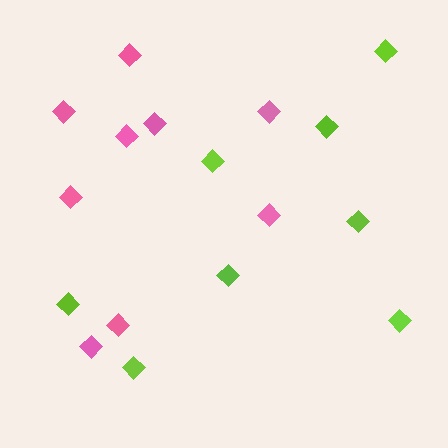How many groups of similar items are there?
There are 2 groups: one group of pink diamonds (9) and one group of lime diamonds (8).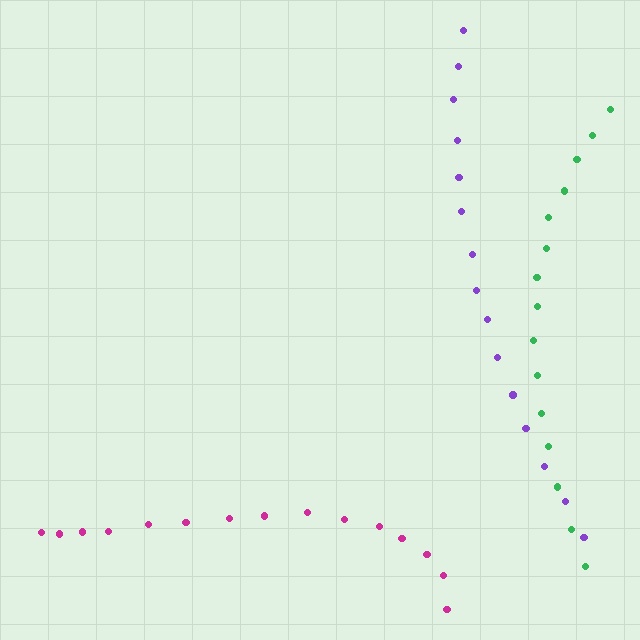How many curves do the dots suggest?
There are 3 distinct paths.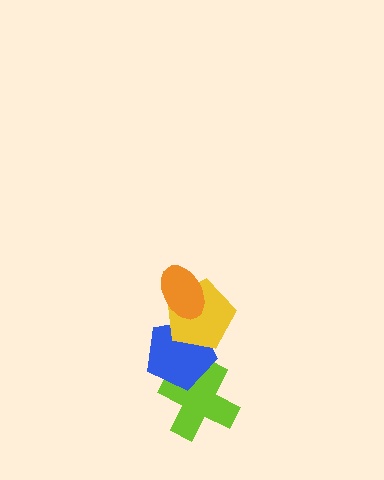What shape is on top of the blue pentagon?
The yellow pentagon is on top of the blue pentagon.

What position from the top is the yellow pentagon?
The yellow pentagon is 2nd from the top.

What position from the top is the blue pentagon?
The blue pentagon is 3rd from the top.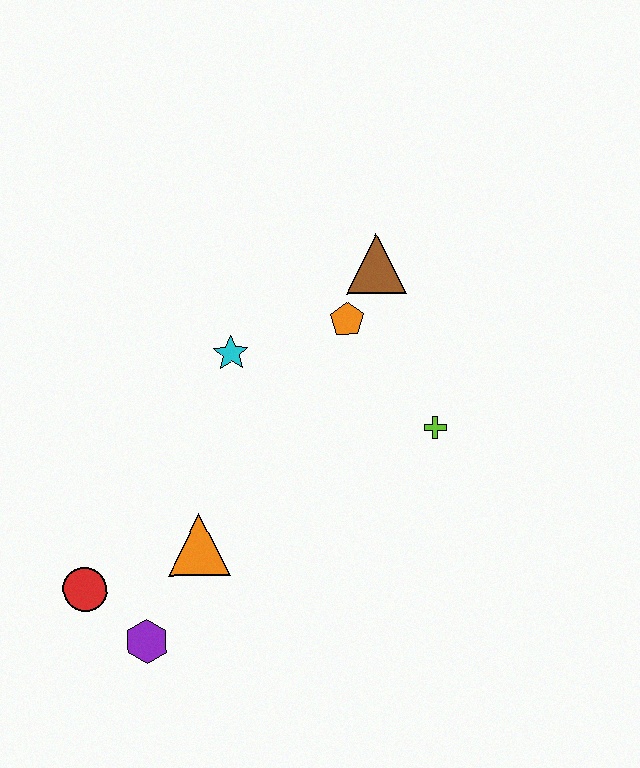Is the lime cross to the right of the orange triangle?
Yes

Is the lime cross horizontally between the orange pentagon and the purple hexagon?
No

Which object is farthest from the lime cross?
The red circle is farthest from the lime cross.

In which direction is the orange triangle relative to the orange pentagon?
The orange triangle is below the orange pentagon.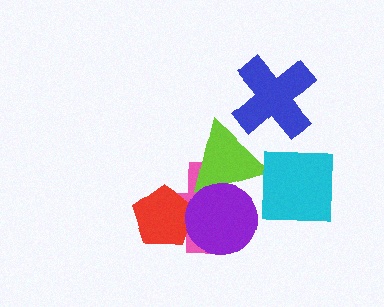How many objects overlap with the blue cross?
1 object overlaps with the blue cross.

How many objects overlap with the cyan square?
0 objects overlap with the cyan square.